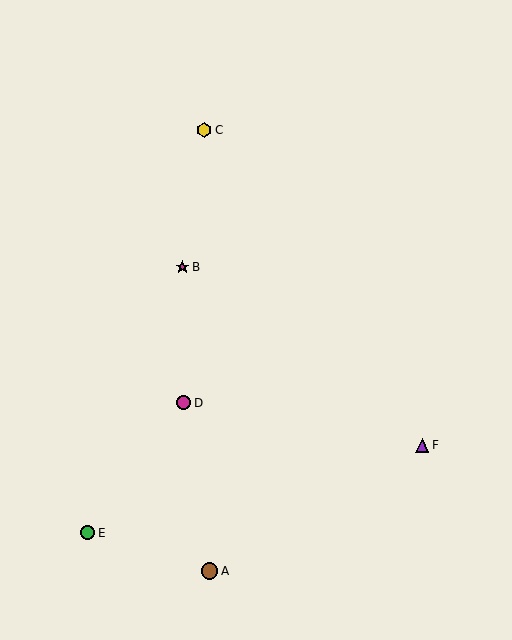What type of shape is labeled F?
Shape F is a purple triangle.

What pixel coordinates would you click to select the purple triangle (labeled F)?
Click at (422, 445) to select the purple triangle F.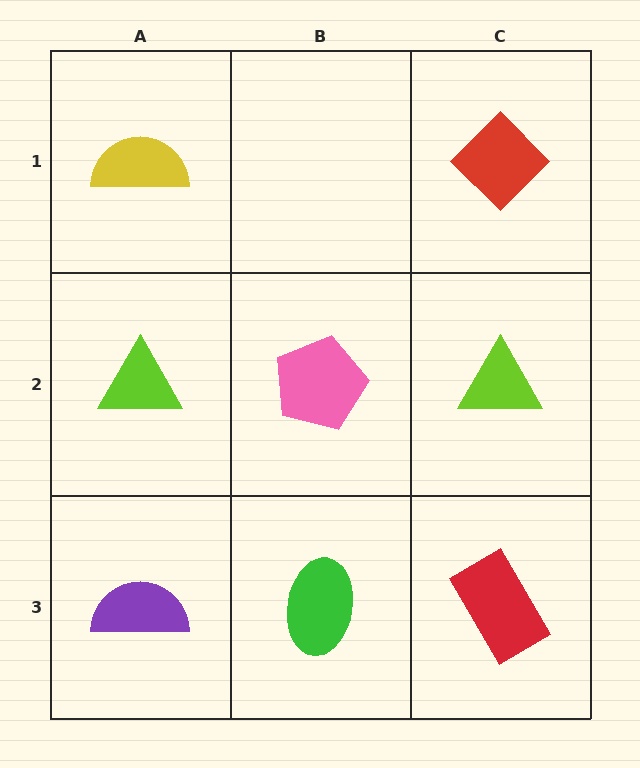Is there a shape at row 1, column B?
No, that cell is empty.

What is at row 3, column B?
A green ellipse.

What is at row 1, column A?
A yellow semicircle.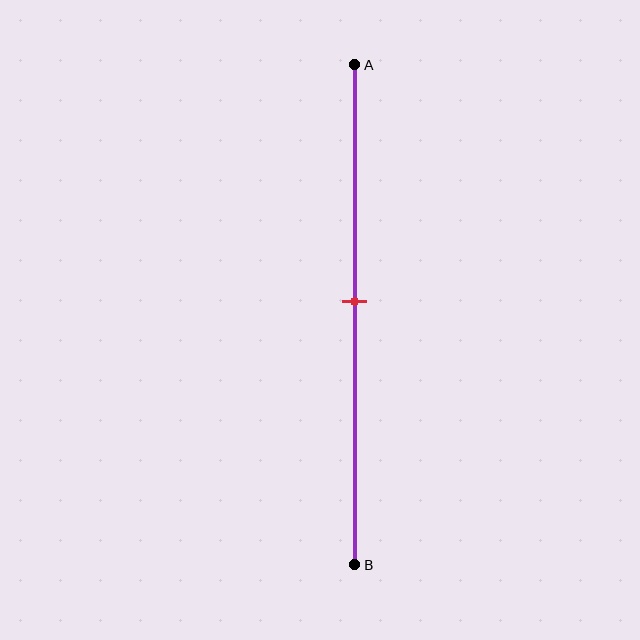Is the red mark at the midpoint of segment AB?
Yes, the mark is approximately at the midpoint.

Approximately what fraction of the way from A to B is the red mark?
The red mark is approximately 45% of the way from A to B.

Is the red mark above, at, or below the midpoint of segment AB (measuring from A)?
The red mark is approximately at the midpoint of segment AB.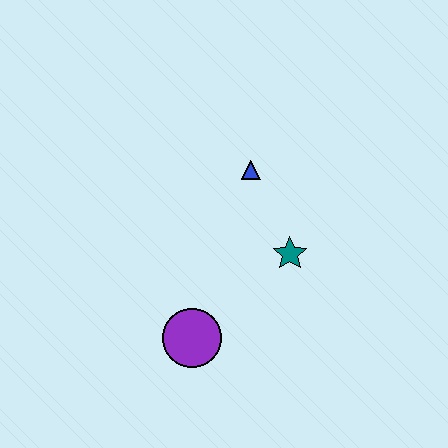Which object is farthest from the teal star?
The purple circle is farthest from the teal star.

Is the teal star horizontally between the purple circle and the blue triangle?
No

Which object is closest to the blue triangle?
The teal star is closest to the blue triangle.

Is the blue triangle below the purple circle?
No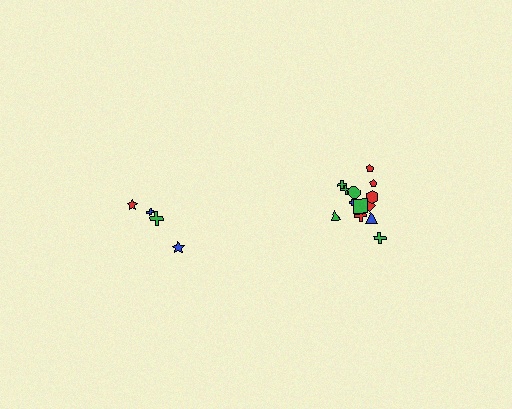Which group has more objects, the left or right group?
The right group.